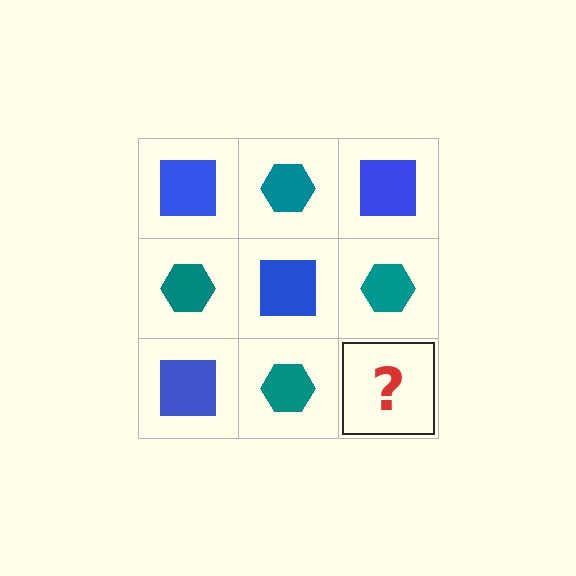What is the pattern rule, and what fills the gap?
The rule is that it alternates blue square and teal hexagon in a checkerboard pattern. The gap should be filled with a blue square.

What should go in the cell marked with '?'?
The missing cell should contain a blue square.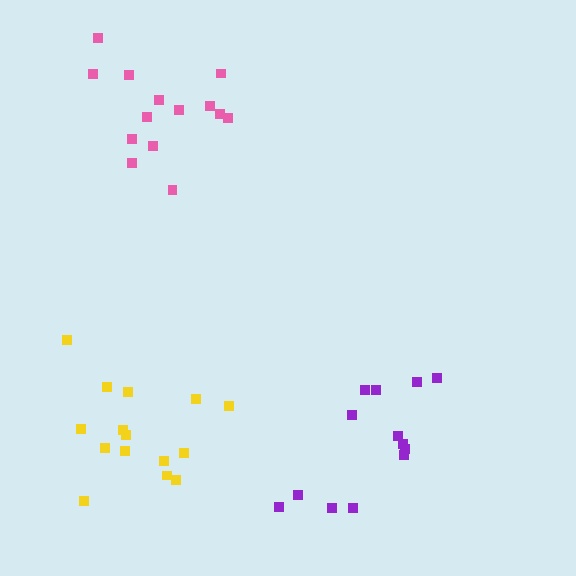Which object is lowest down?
The yellow cluster is bottommost.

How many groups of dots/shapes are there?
There are 3 groups.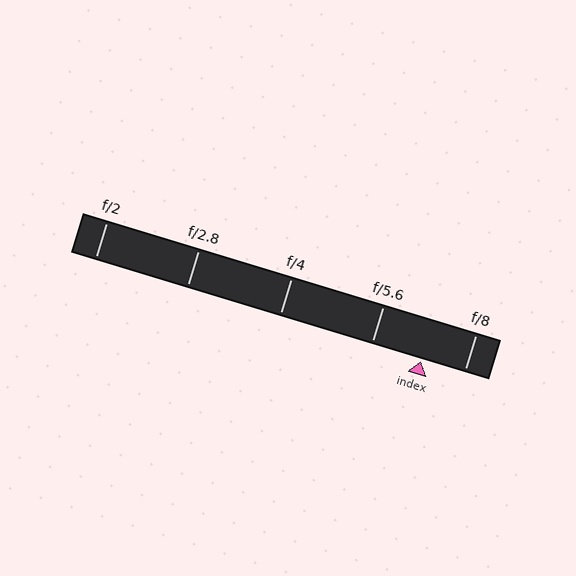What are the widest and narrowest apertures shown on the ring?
The widest aperture shown is f/2 and the narrowest is f/8.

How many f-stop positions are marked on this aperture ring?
There are 5 f-stop positions marked.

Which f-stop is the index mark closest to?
The index mark is closest to f/8.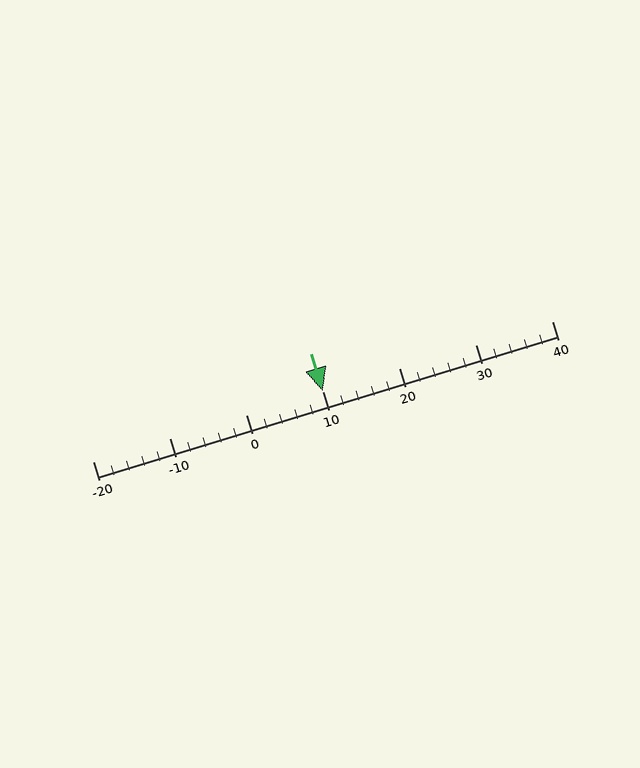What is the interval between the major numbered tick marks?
The major tick marks are spaced 10 units apart.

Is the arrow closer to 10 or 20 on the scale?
The arrow is closer to 10.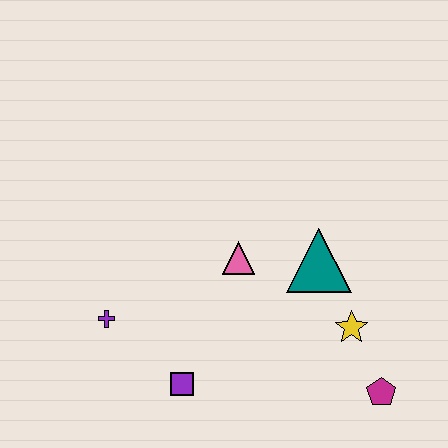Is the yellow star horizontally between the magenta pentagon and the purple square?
Yes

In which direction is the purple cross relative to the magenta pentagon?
The purple cross is to the left of the magenta pentagon.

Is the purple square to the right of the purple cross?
Yes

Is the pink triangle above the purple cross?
Yes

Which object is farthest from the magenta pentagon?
The purple cross is farthest from the magenta pentagon.